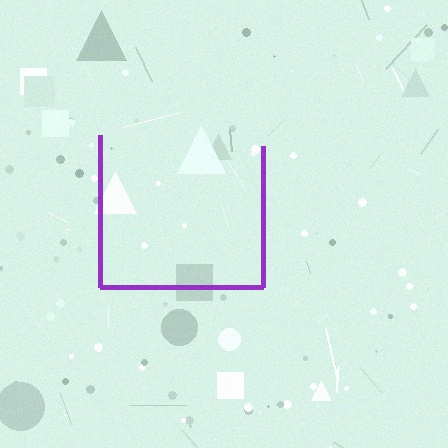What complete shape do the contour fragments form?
The contour fragments form a square.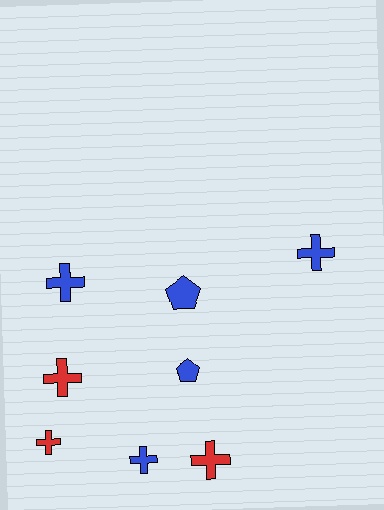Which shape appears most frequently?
Cross, with 6 objects.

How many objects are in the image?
There are 8 objects.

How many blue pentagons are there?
There are 2 blue pentagons.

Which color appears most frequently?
Blue, with 5 objects.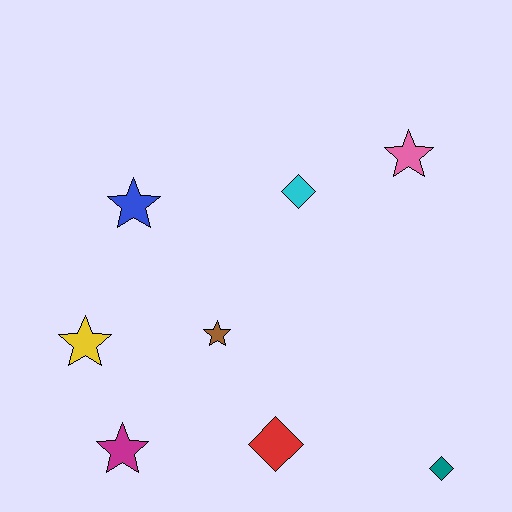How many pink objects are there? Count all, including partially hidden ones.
There is 1 pink object.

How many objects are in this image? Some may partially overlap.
There are 8 objects.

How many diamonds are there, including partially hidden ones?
There are 3 diamonds.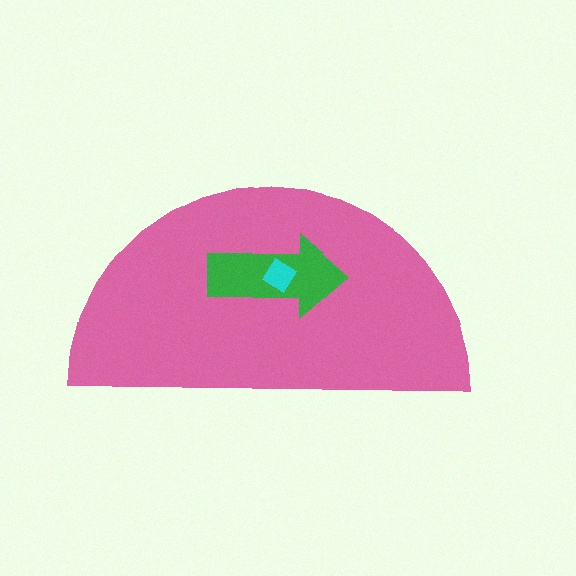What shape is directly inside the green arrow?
The cyan diamond.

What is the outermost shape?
The pink semicircle.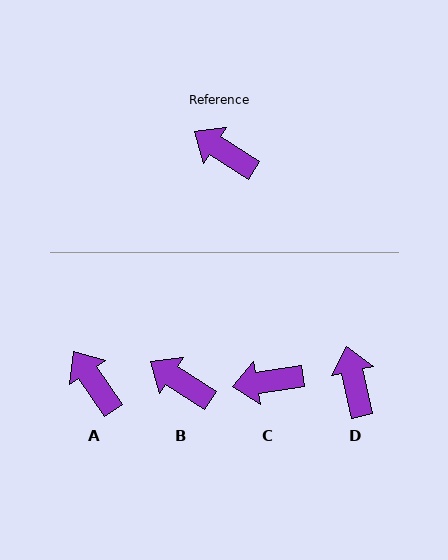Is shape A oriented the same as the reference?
No, it is off by about 23 degrees.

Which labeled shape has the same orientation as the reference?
B.